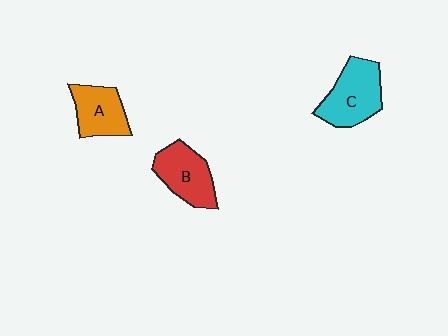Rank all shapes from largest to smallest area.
From largest to smallest: C (cyan), B (red), A (orange).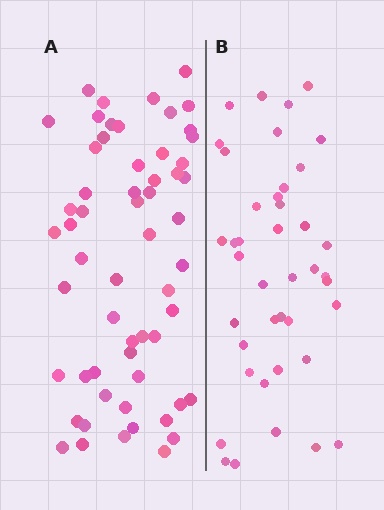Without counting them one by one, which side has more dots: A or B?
Region A (the left region) has more dots.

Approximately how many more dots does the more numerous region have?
Region A has approximately 15 more dots than region B.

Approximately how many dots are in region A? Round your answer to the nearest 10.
About 60 dots. (The exact count is 58, which rounds to 60.)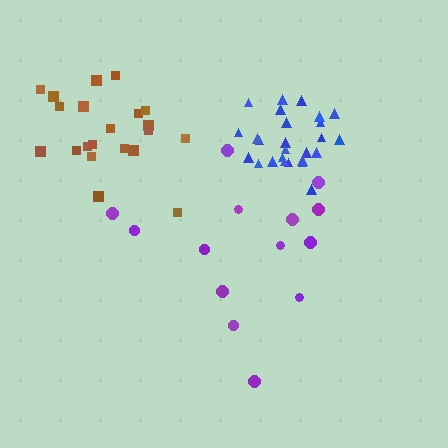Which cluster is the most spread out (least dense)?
Purple.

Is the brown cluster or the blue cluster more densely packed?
Blue.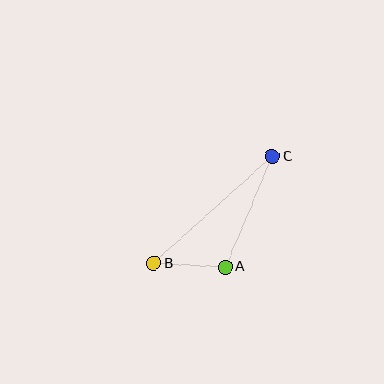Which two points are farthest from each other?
Points B and C are farthest from each other.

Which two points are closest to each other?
Points A and B are closest to each other.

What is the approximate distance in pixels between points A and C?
The distance between A and C is approximately 120 pixels.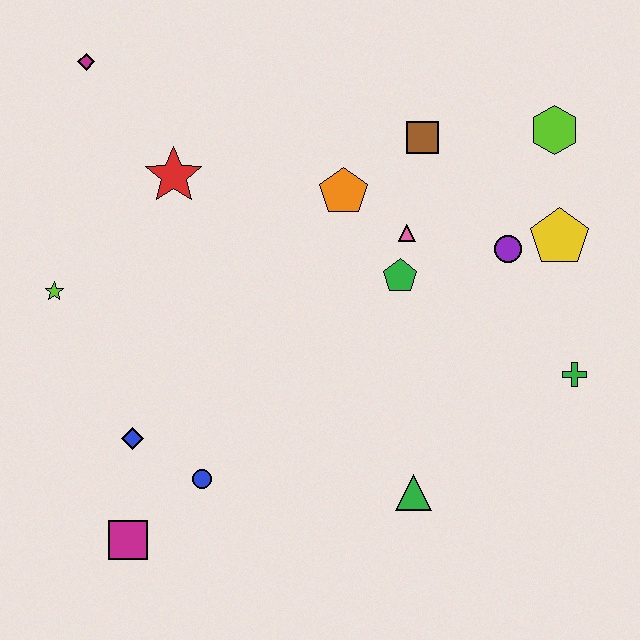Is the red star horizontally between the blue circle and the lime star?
Yes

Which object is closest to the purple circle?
The yellow pentagon is closest to the purple circle.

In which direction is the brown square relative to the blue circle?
The brown square is above the blue circle.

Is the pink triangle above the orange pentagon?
No